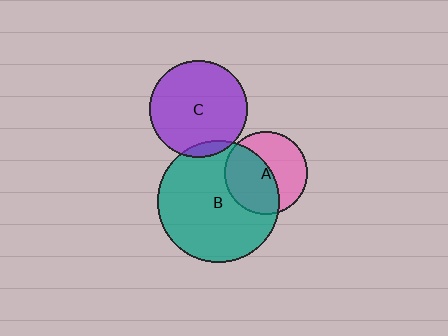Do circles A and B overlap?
Yes.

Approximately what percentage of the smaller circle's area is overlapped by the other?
Approximately 50%.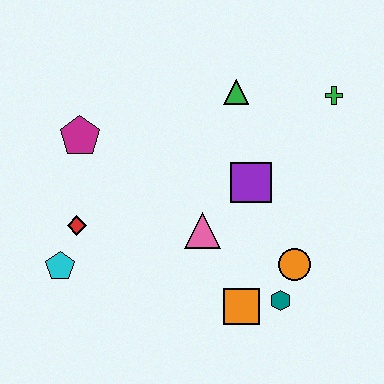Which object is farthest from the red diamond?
The green cross is farthest from the red diamond.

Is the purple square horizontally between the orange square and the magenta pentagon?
No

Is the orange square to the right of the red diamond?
Yes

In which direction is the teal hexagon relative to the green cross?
The teal hexagon is below the green cross.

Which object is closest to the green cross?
The green triangle is closest to the green cross.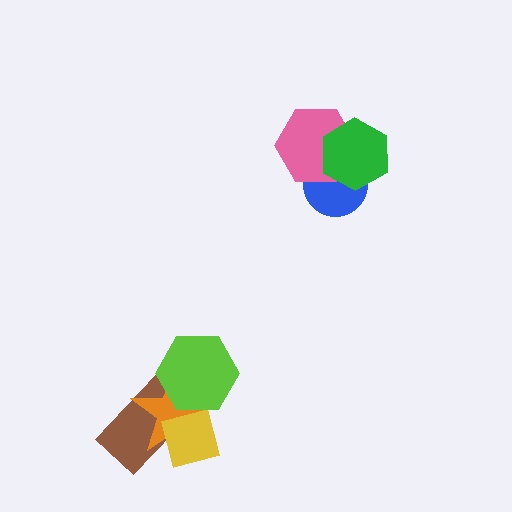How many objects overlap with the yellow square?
3 objects overlap with the yellow square.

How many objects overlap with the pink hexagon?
2 objects overlap with the pink hexagon.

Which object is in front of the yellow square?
The lime hexagon is in front of the yellow square.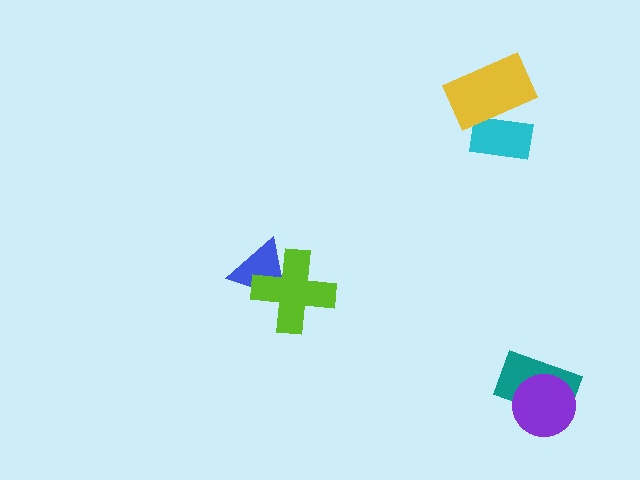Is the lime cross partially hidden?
No, no other shape covers it.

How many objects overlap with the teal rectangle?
1 object overlaps with the teal rectangle.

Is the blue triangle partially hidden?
Yes, it is partially covered by another shape.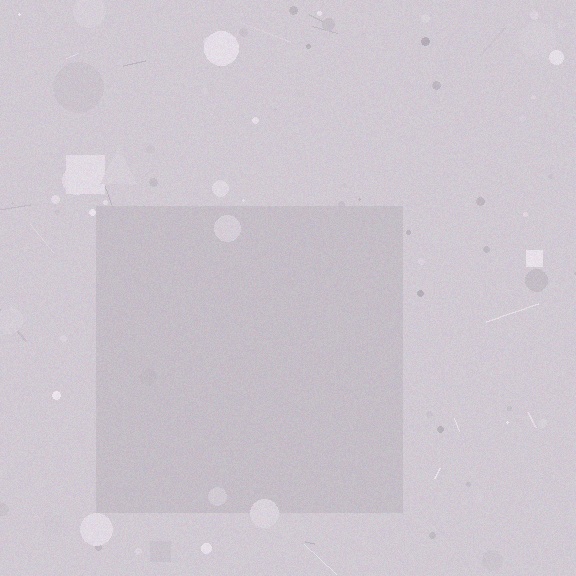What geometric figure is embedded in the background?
A square is embedded in the background.